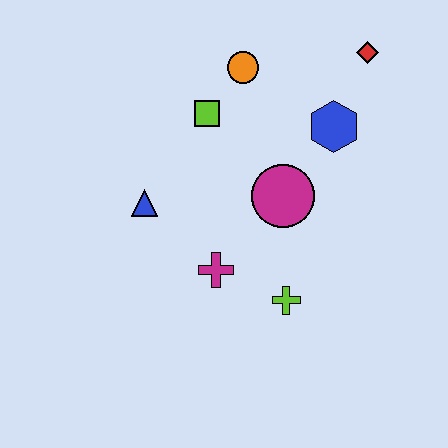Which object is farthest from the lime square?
The lime cross is farthest from the lime square.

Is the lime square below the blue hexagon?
No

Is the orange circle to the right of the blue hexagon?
No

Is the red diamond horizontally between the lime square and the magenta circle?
No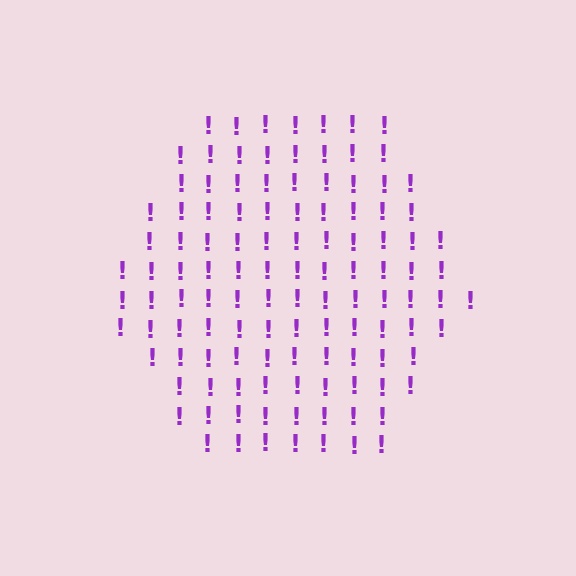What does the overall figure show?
The overall figure shows a hexagon.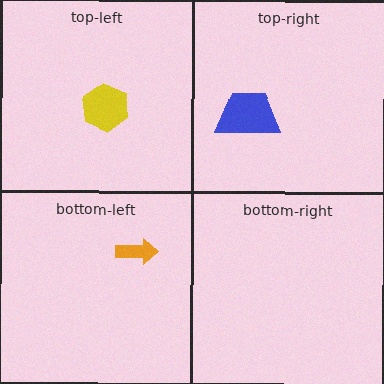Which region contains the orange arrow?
The bottom-left region.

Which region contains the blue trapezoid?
The top-right region.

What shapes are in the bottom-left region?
The orange arrow.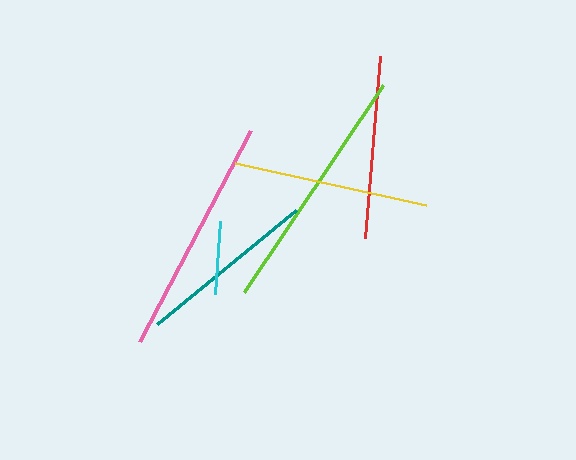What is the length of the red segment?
The red segment is approximately 182 pixels long.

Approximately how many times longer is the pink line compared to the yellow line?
The pink line is approximately 1.2 times the length of the yellow line.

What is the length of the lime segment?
The lime segment is approximately 250 pixels long.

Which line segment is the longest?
The lime line is the longest at approximately 250 pixels.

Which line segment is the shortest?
The cyan line is the shortest at approximately 73 pixels.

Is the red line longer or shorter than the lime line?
The lime line is longer than the red line.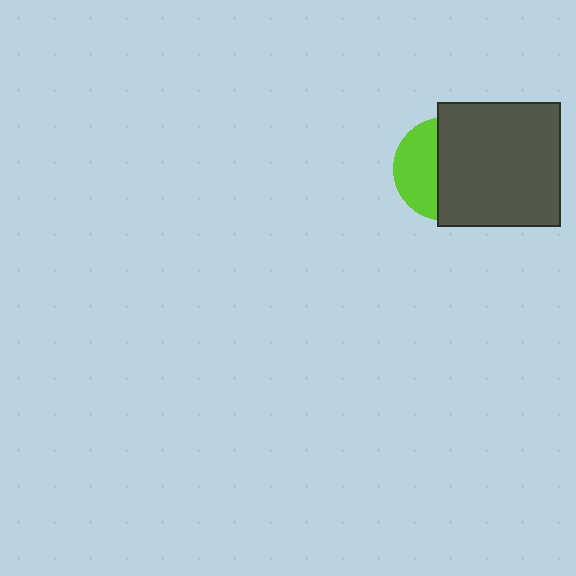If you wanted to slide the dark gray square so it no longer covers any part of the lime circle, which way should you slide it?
Slide it right — that is the most direct way to separate the two shapes.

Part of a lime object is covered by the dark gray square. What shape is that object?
It is a circle.